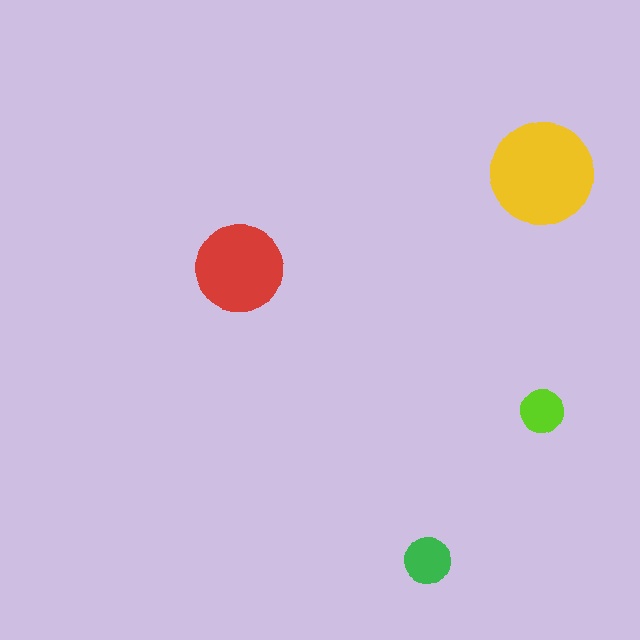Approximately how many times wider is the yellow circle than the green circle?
About 2 times wider.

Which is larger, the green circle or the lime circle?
The green one.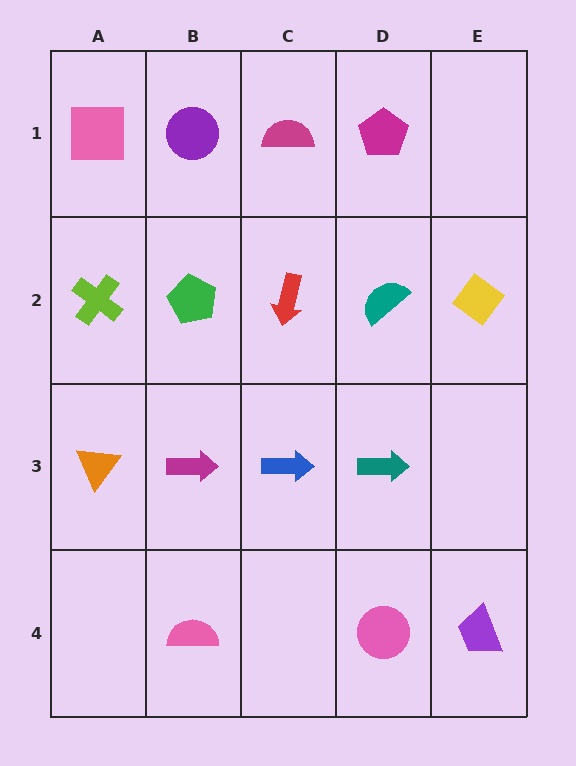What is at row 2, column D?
A teal semicircle.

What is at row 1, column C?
A magenta semicircle.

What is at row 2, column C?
A red arrow.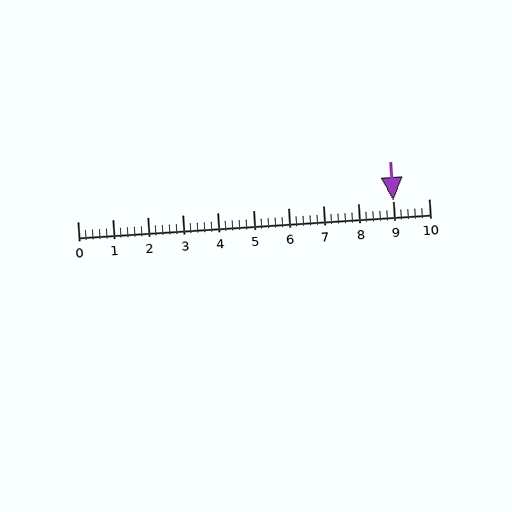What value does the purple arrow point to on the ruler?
The purple arrow points to approximately 9.0.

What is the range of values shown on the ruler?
The ruler shows values from 0 to 10.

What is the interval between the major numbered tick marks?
The major tick marks are spaced 1 units apart.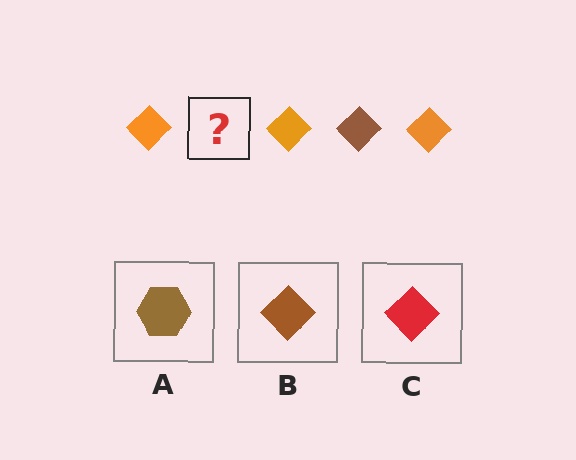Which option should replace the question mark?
Option B.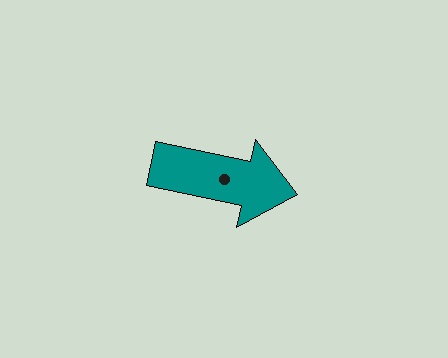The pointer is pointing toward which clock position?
Roughly 3 o'clock.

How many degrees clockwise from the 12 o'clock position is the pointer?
Approximately 102 degrees.